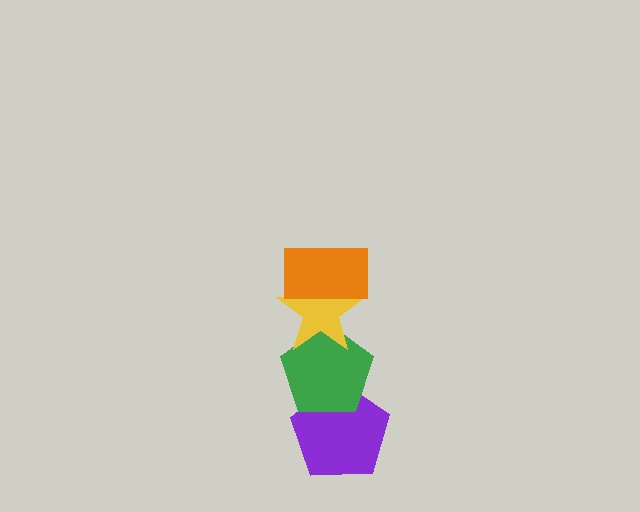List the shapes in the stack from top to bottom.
From top to bottom: the orange rectangle, the yellow star, the green pentagon, the purple pentagon.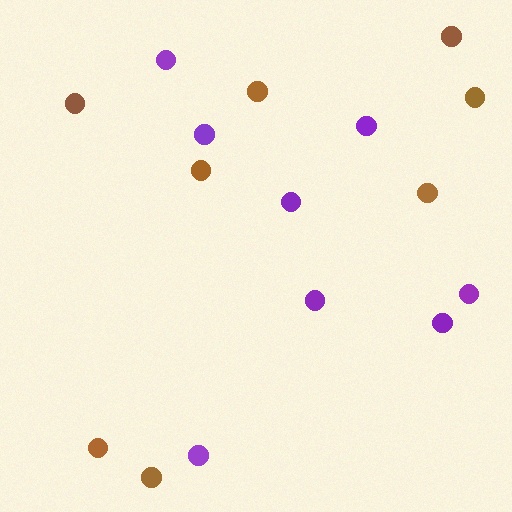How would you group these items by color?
There are 2 groups: one group of purple circles (8) and one group of brown circles (8).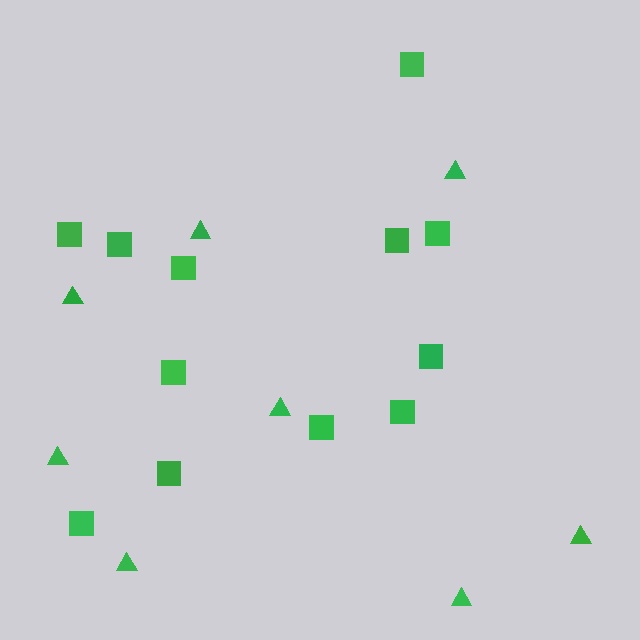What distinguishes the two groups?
There are 2 groups: one group of triangles (8) and one group of squares (12).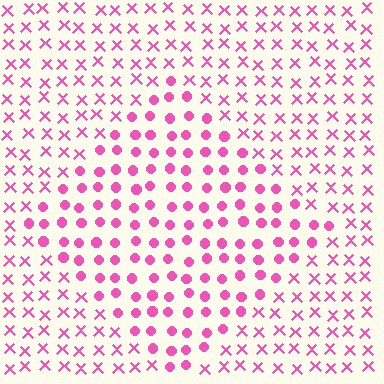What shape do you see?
I see a diamond.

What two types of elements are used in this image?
The image uses circles inside the diamond region and X marks outside it.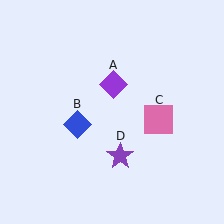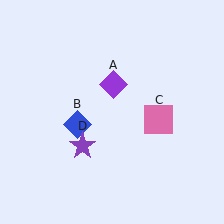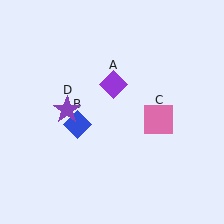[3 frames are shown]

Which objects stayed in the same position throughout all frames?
Purple diamond (object A) and blue diamond (object B) and pink square (object C) remained stationary.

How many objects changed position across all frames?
1 object changed position: purple star (object D).